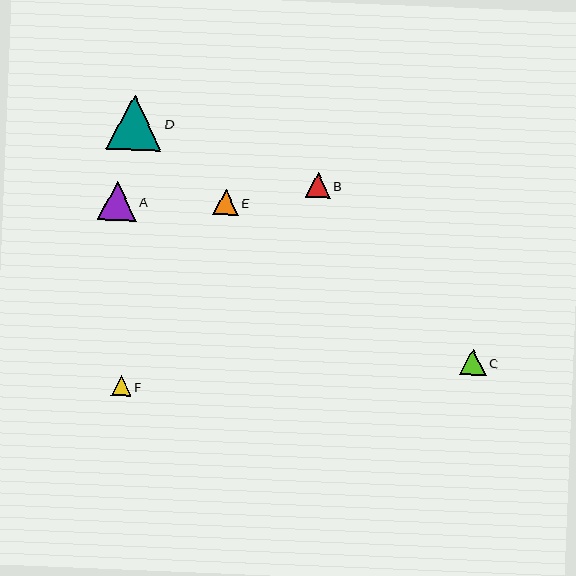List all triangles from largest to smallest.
From largest to smallest: D, A, C, E, B, F.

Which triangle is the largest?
Triangle D is the largest with a size of approximately 55 pixels.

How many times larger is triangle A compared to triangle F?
Triangle A is approximately 2.0 times the size of triangle F.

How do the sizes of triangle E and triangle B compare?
Triangle E and triangle B are approximately the same size.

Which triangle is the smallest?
Triangle F is the smallest with a size of approximately 20 pixels.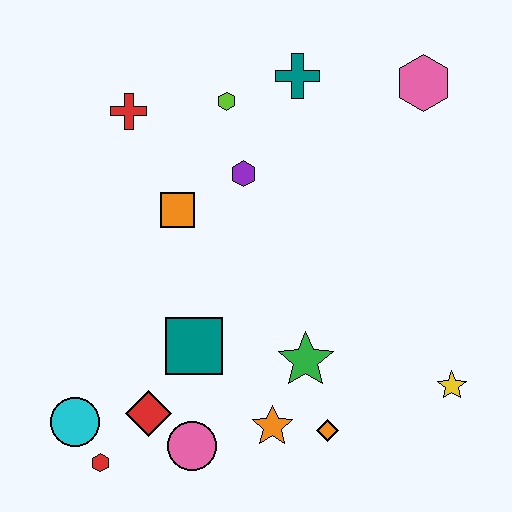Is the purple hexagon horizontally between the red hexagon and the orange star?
Yes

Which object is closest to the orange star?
The orange diamond is closest to the orange star.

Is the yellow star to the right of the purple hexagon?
Yes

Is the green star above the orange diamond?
Yes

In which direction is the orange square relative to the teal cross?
The orange square is below the teal cross.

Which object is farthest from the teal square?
The pink hexagon is farthest from the teal square.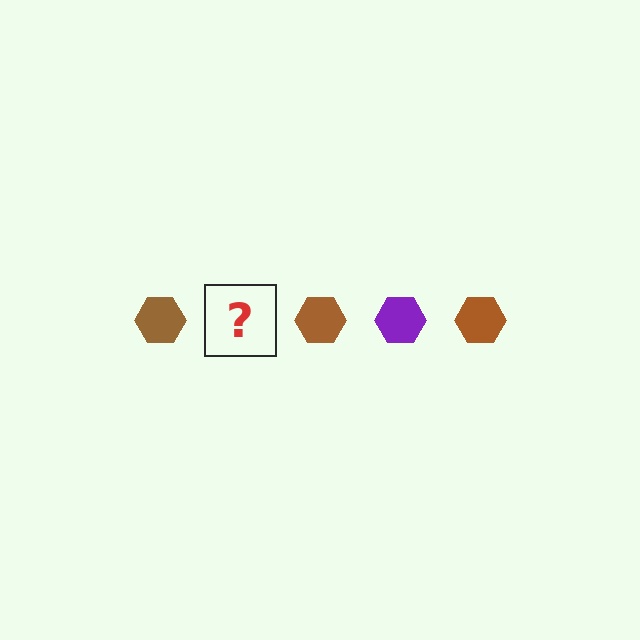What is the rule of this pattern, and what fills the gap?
The rule is that the pattern cycles through brown, purple hexagons. The gap should be filled with a purple hexagon.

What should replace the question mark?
The question mark should be replaced with a purple hexagon.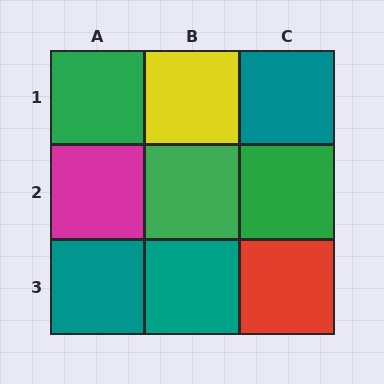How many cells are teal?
3 cells are teal.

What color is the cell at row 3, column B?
Teal.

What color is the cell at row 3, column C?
Red.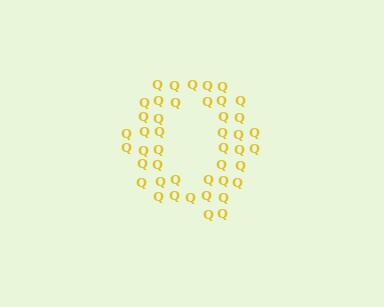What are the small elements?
The small elements are letter Q's.